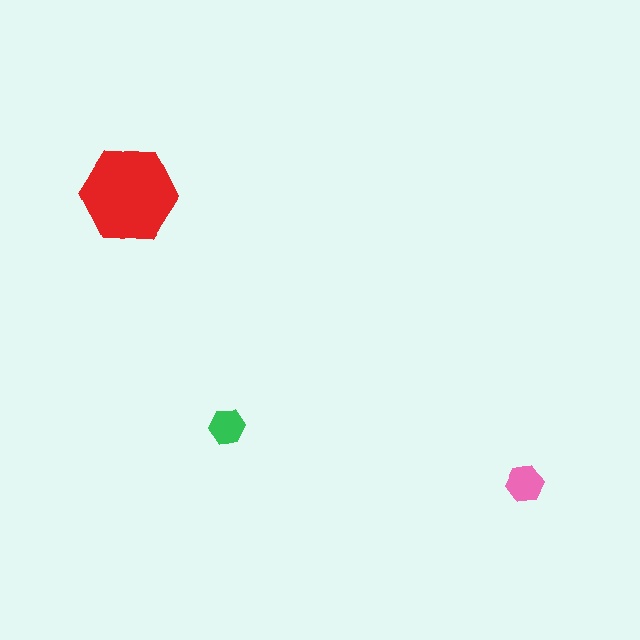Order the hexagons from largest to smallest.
the red one, the pink one, the green one.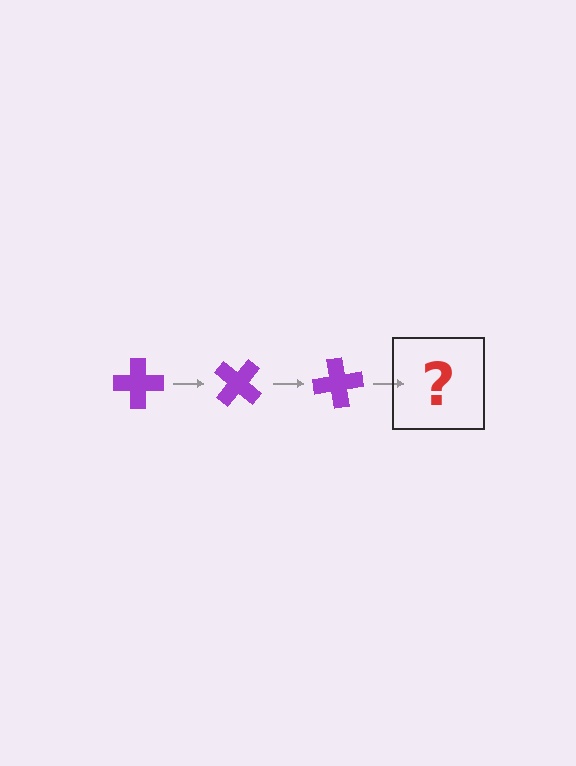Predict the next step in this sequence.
The next step is a purple cross rotated 120 degrees.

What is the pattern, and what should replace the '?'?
The pattern is that the cross rotates 40 degrees each step. The '?' should be a purple cross rotated 120 degrees.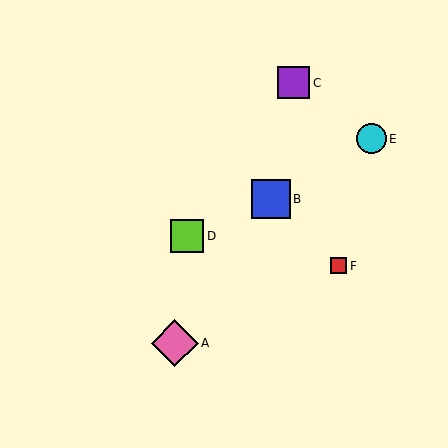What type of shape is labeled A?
Shape A is a pink diamond.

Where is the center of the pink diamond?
The center of the pink diamond is at (175, 343).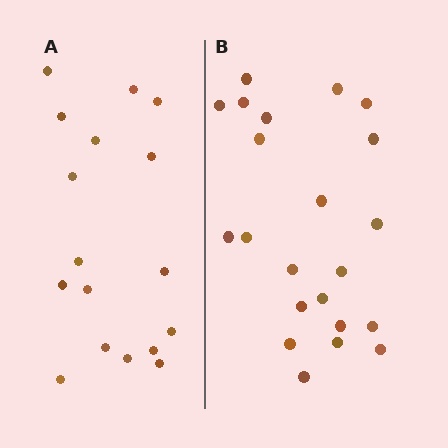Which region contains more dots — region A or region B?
Region B (the right region) has more dots.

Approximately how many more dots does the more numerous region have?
Region B has about 5 more dots than region A.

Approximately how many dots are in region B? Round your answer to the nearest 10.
About 20 dots. (The exact count is 22, which rounds to 20.)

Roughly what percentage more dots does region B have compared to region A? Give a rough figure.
About 30% more.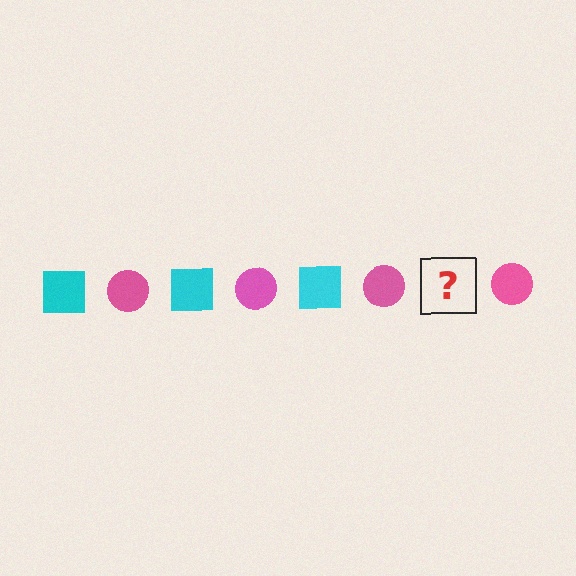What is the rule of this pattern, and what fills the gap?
The rule is that the pattern alternates between cyan square and pink circle. The gap should be filled with a cyan square.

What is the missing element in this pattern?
The missing element is a cyan square.